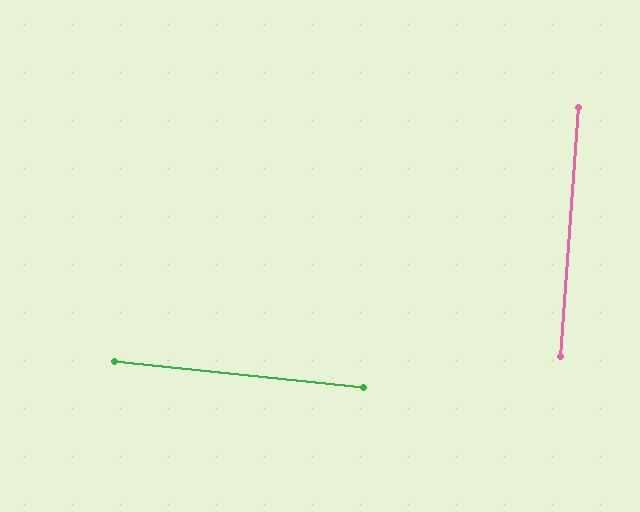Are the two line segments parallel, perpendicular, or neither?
Perpendicular — they meet at approximately 88°.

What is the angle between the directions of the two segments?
Approximately 88 degrees.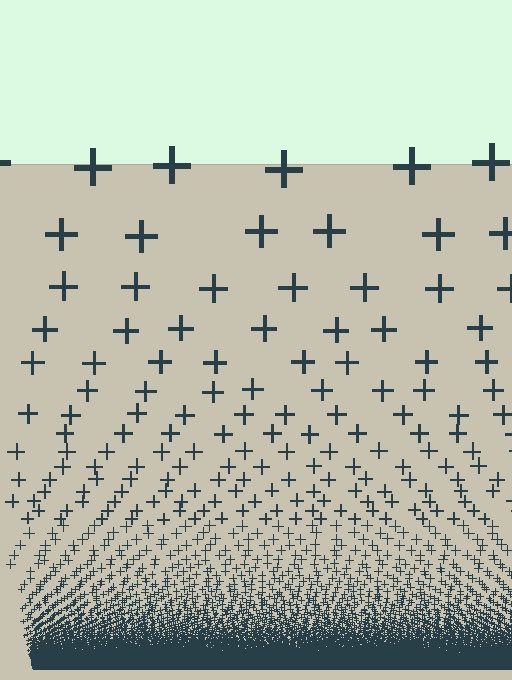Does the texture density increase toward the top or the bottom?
Density increases toward the bottom.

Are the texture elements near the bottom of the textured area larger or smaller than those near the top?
Smaller. The gradient is inverted — elements near the bottom are smaller and denser.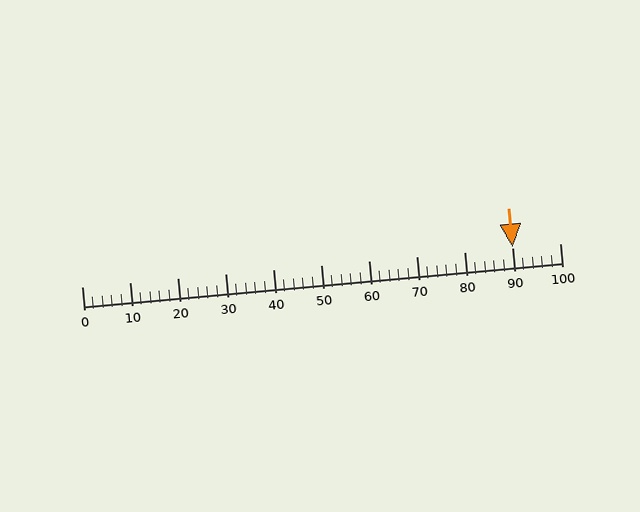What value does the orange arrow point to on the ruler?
The orange arrow points to approximately 90.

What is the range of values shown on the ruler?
The ruler shows values from 0 to 100.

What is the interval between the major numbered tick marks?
The major tick marks are spaced 10 units apart.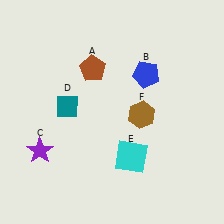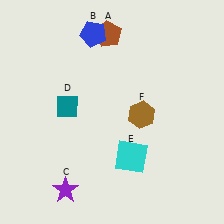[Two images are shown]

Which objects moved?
The objects that moved are: the brown pentagon (A), the blue pentagon (B), the purple star (C).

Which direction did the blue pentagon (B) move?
The blue pentagon (B) moved left.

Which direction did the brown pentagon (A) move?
The brown pentagon (A) moved up.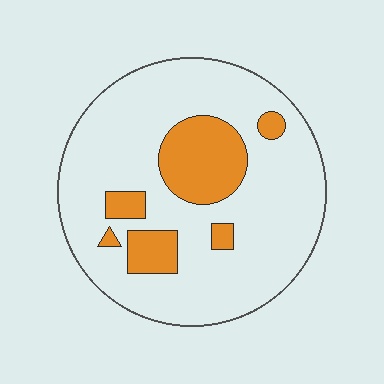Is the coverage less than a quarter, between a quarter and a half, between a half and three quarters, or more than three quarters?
Less than a quarter.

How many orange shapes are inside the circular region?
6.